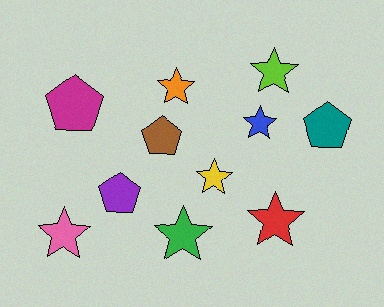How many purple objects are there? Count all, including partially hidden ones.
There is 1 purple object.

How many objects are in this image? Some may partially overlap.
There are 11 objects.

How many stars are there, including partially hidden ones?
There are 7 stars.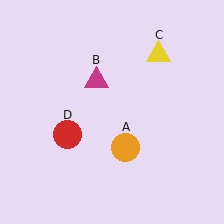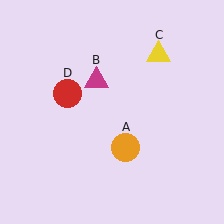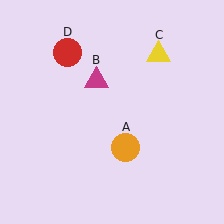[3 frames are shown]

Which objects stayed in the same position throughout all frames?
Orange circle (object A) and magenta triangle (object B) and yellow triangle (object C) remained stationary.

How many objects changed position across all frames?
1 object changed position: red circle (object D).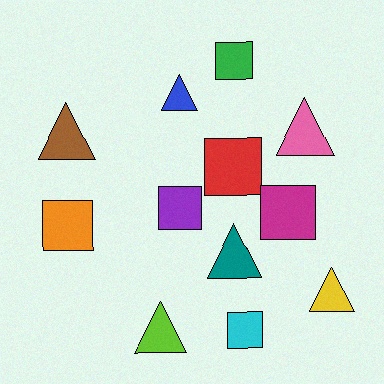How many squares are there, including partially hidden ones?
There are 6 squares.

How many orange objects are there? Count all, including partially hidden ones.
There is 1 orange object.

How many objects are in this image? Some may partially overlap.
There are 12 objects.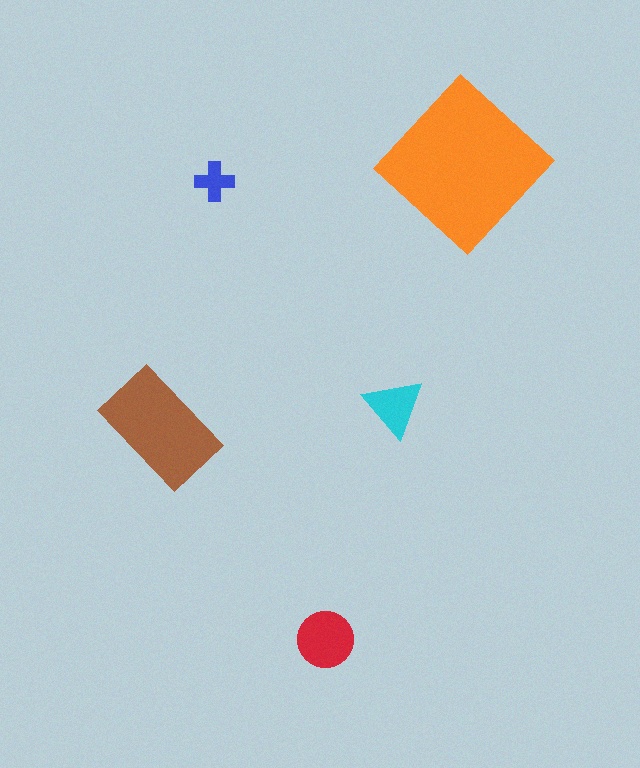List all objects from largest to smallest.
The orange diamond, the brown rectangle, the red circle, the cyan triangle, the blue cross.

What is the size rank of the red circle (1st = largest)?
3rd.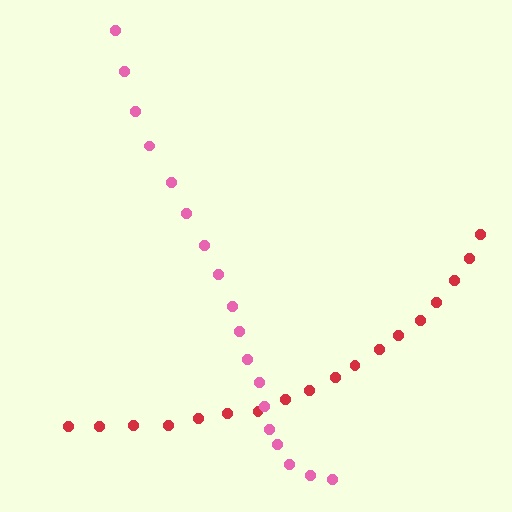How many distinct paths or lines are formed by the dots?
There are 2 distinct paths.